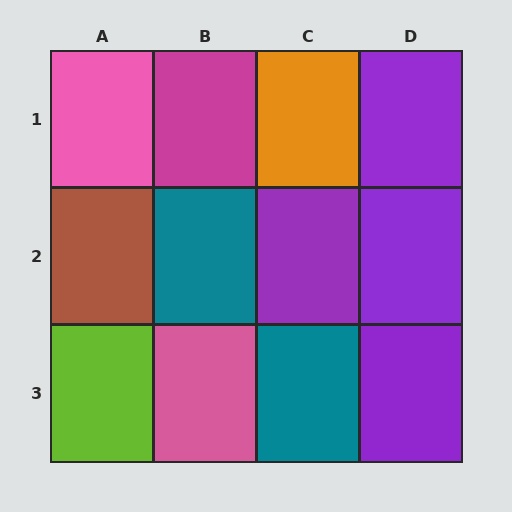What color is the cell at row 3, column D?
Purple.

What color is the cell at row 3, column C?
Teal.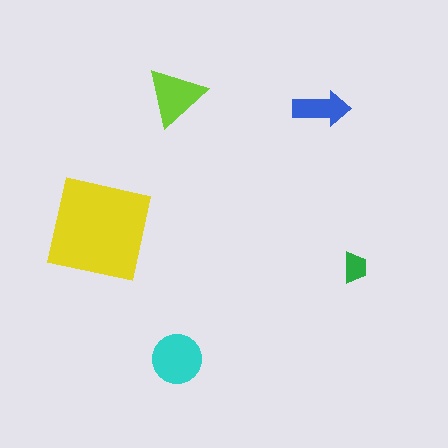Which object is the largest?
The yellow square.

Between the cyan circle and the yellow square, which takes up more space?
The yellow square.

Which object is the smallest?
The green trapezoid.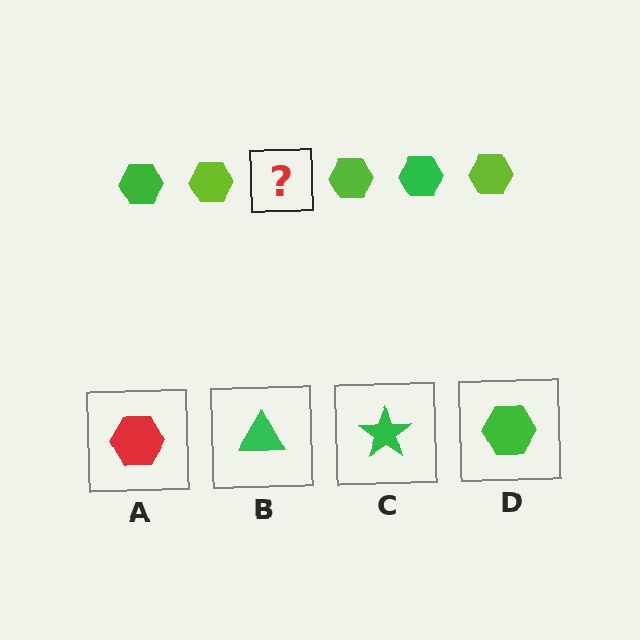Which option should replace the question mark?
Option D.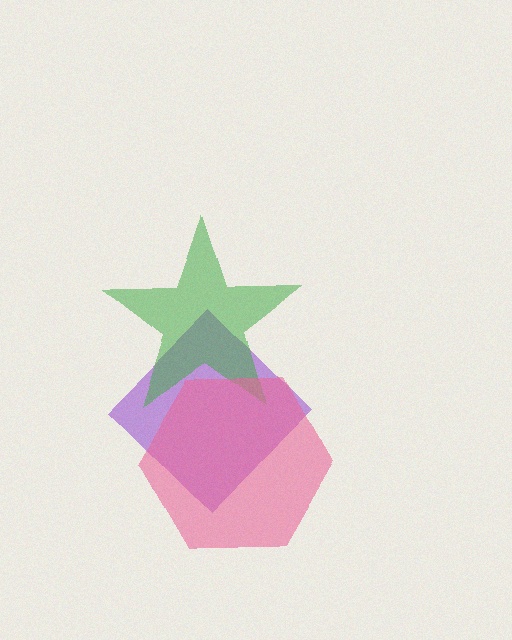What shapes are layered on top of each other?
The layered shapes are: a purple diamond, a green star, a pink hexagon.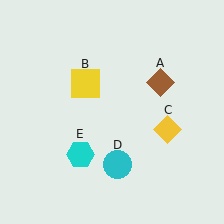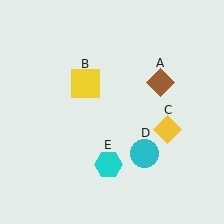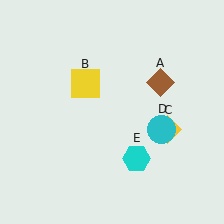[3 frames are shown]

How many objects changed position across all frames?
2 objects changed position: cyan circle (object D), cyan hexagon (object E).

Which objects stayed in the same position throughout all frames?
Brown diamond (object A) and yellow square (object B) and yellow diamond (object C) remained stationary.